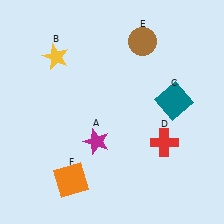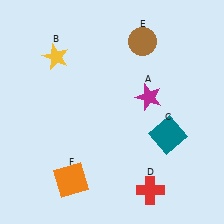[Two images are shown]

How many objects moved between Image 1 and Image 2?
3 objects moved between the two images.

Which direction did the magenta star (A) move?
The magenta star (A) moved right.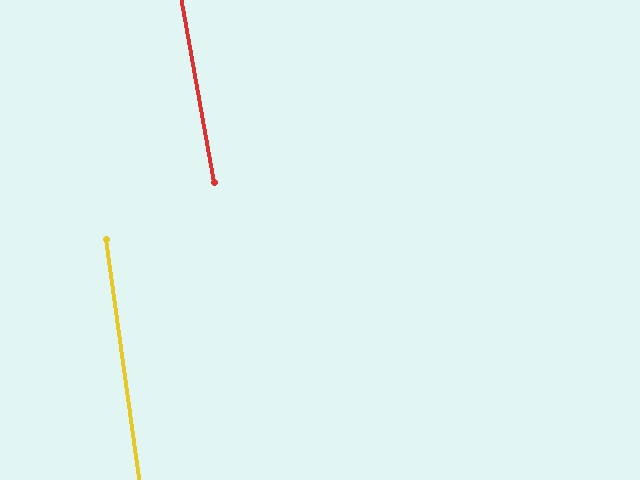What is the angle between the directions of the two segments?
Approximately 2 degrees.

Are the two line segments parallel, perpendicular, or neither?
Parallel — their directions differ by only 2.0°.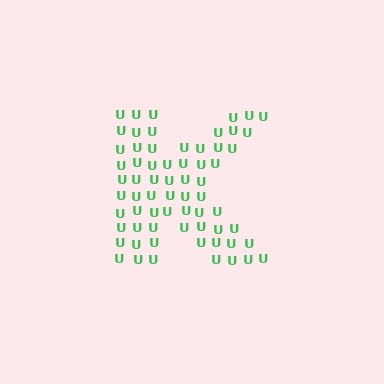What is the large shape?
The large shape is the letter K.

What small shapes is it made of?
It is made of small letter U's.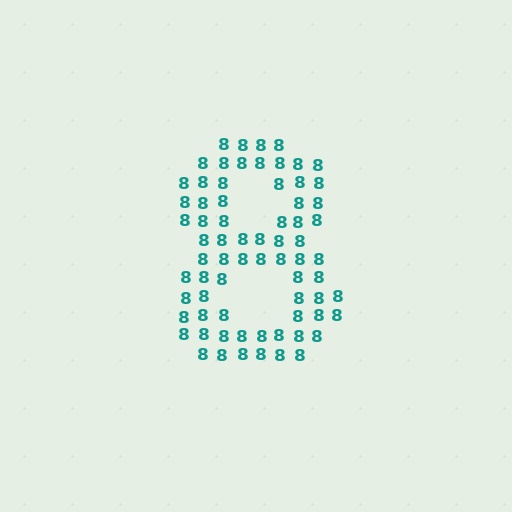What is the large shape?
The large shape is the digit 8.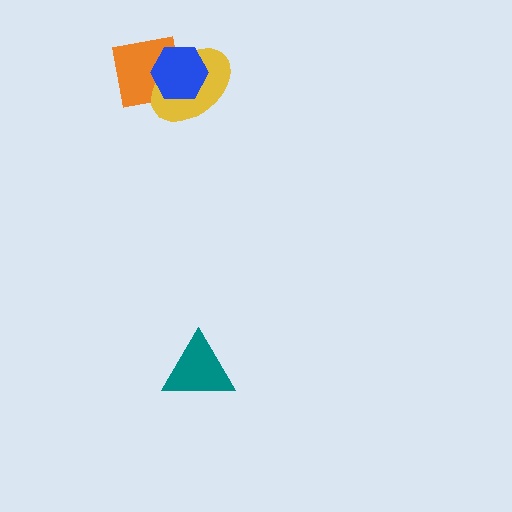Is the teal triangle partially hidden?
No, no other shape covers it.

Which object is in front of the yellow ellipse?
The blue hexagon is in front of the yellow ellipse.